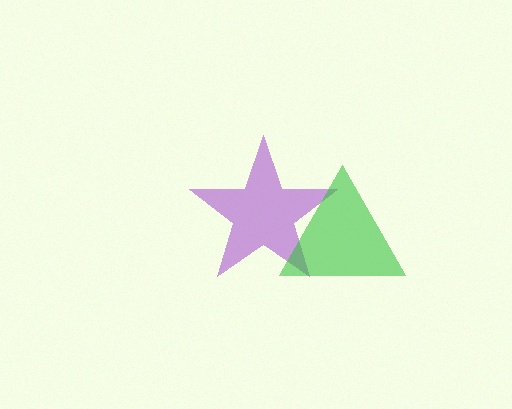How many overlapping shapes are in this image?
There are 2 overlapping shapes in the image.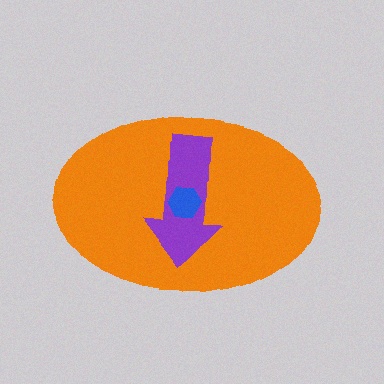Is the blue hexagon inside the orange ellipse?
Yes.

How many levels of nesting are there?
3.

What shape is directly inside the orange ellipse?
The purple arrow.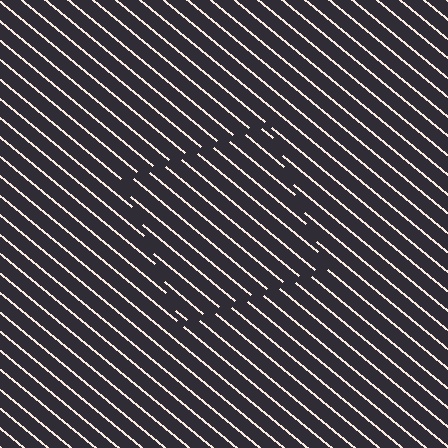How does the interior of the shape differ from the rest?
The interior of the shape contains the same grating, shifted by half a period — the contour is defined by the phase discontinuity where line-ends from the inner and outer gratings abut.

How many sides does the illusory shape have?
4 sides — the line-ends trace a square.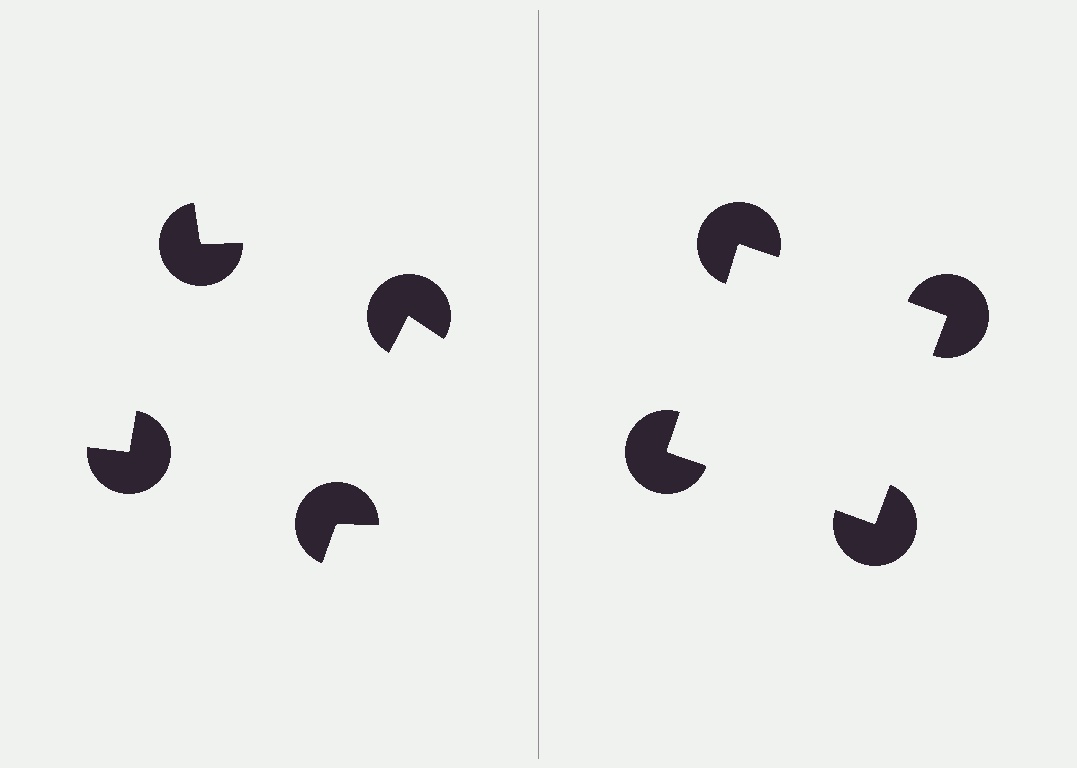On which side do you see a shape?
An illusory square appears on the right side. On the left side the wedge cuts are rotated, so no coherent shape forms.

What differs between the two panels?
The pac-man discs are positioned identically on both sides; only the wedge orientations differ. On the right they align to a square; on the left they are misaligned.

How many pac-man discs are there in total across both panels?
8 — 4 on each side.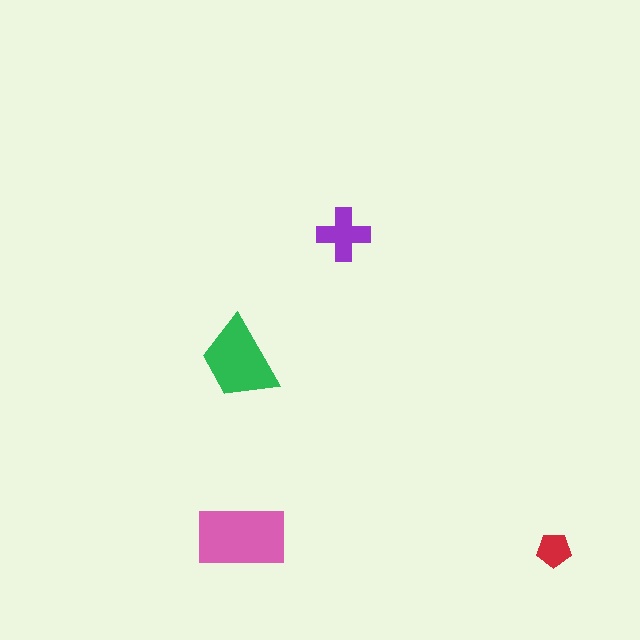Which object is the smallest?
The red pentagon.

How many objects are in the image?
There are 4 objects in the image.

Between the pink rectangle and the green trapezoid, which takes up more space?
The pink rectangle.